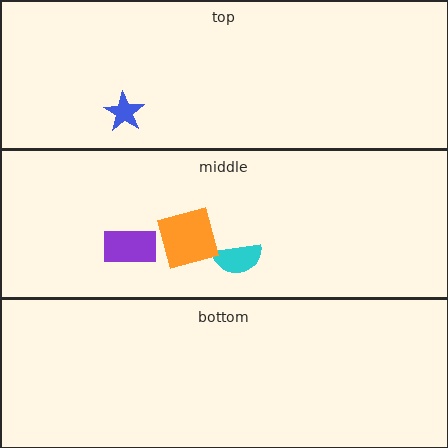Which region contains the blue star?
The top region.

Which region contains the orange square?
The middle region.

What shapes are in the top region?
The blue star.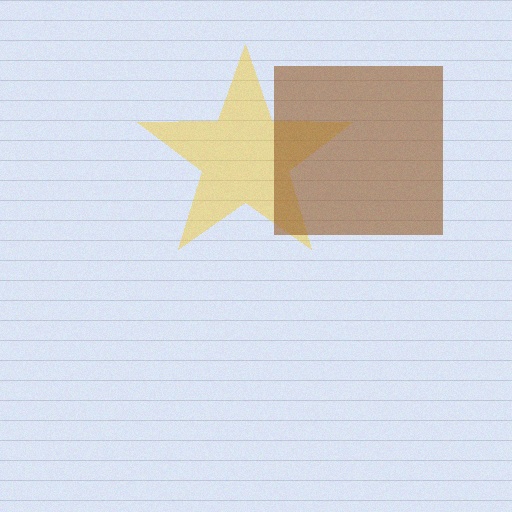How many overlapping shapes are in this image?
There are 2 overlapping shapes in the image.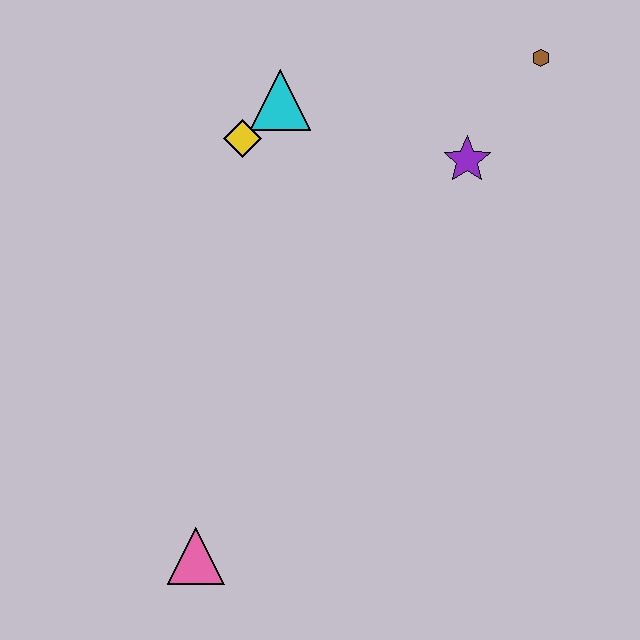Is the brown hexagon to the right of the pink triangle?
Yes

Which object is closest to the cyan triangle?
The yellow diamond is closest to the cyan triangle.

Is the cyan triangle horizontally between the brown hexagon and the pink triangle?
Yes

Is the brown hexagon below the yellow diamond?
No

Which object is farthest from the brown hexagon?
The pink triangle is farthest from the brown hexagon.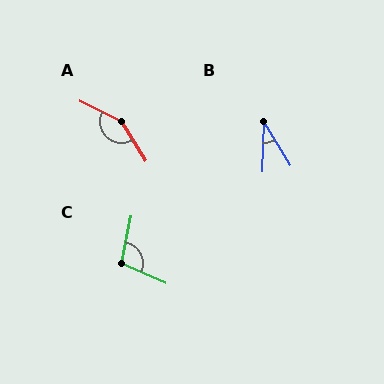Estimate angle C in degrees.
Approximately 102 degrees.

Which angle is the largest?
A, at approximately 148 degrees.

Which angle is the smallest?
B, at approximately 33 degrees.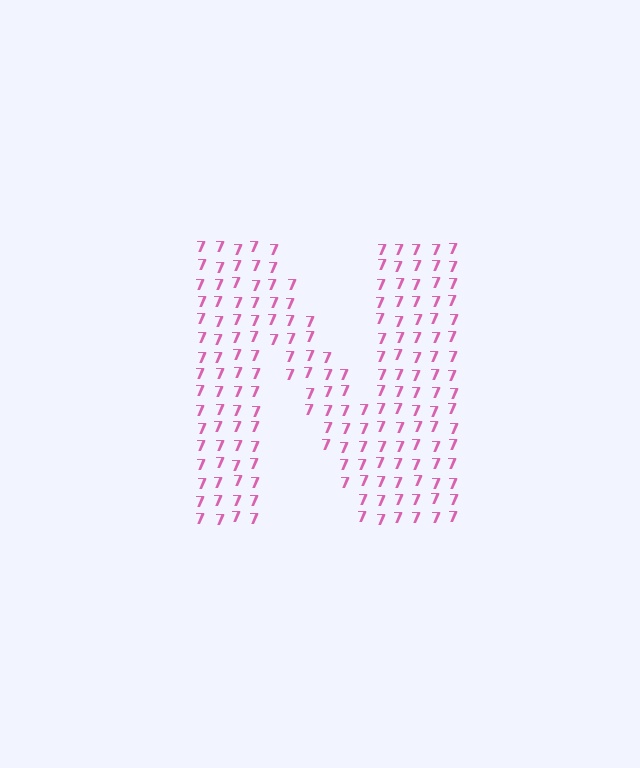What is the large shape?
The large shape is the letter N.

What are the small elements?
The small elements are digit 7's.